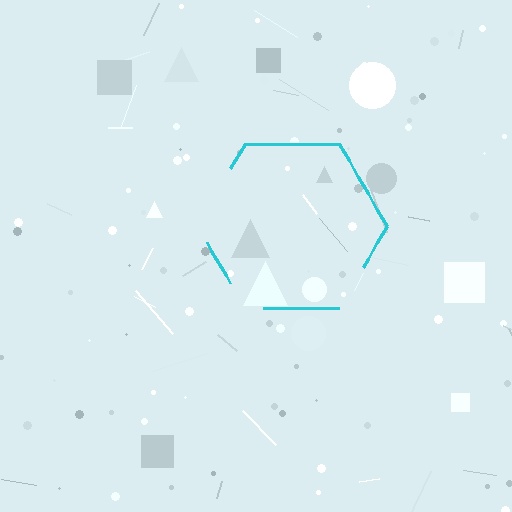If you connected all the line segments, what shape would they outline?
They would outline a hexagon.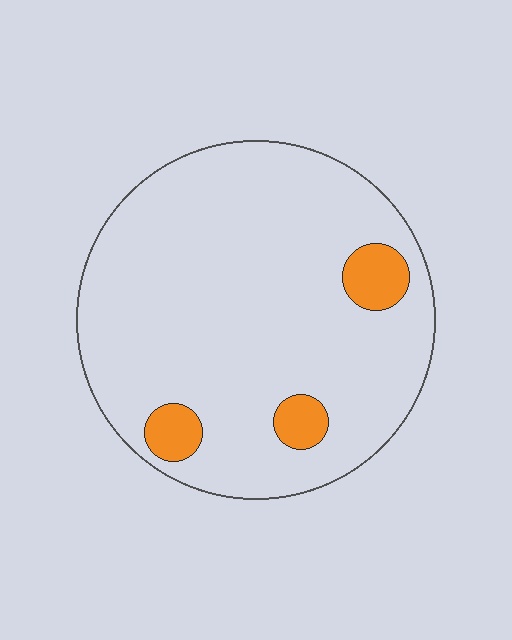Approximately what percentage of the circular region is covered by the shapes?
Approximately 10%.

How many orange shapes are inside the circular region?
3.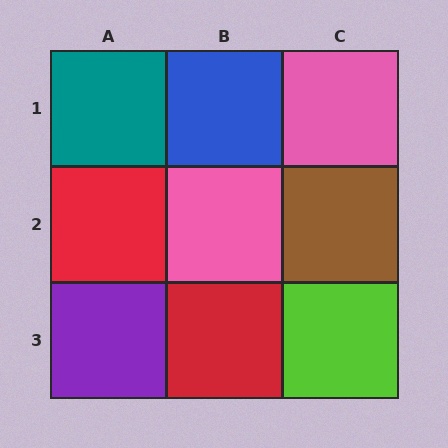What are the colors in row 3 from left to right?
Purple, red, lime.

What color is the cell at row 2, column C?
Brown.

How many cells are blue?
1 cell is blue.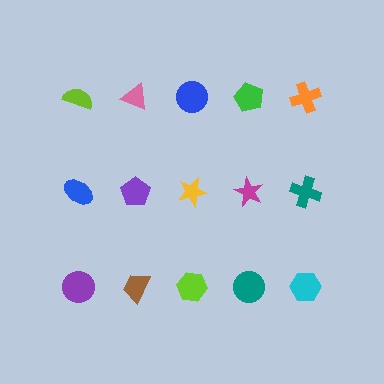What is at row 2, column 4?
A magenta star.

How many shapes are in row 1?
5 shapes.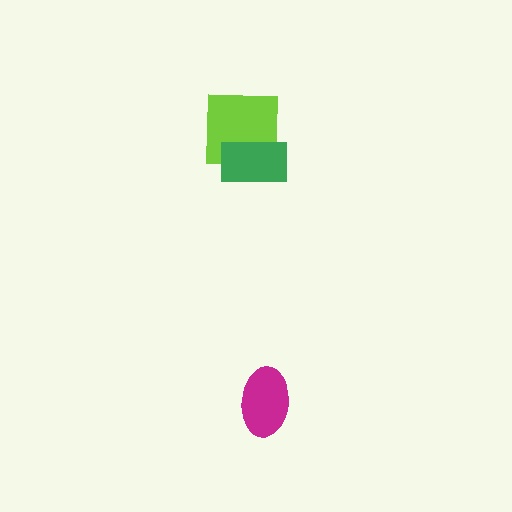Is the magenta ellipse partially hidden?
No, no other shape covers it.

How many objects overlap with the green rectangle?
1 object overlaps with the green rectangle.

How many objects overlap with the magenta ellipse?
0 objects overlap with the magenta ellipse.